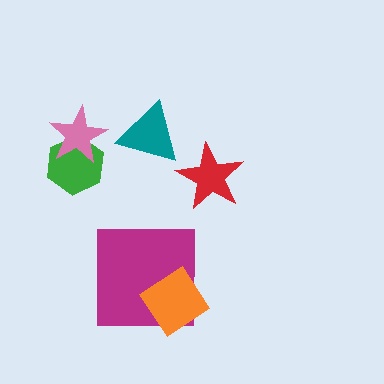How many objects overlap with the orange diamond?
1 object overlaps with the orange diamond.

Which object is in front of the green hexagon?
The pink star is in front of the green hexagon.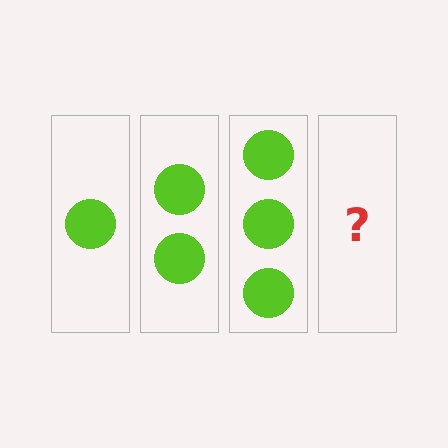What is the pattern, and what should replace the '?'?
The pattern is that each step adds one more circle. The '?' should be 4 circles.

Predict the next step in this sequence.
The next step is 4 circles.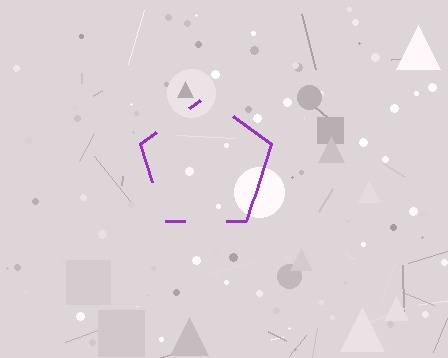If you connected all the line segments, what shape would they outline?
They would outline a pentagon.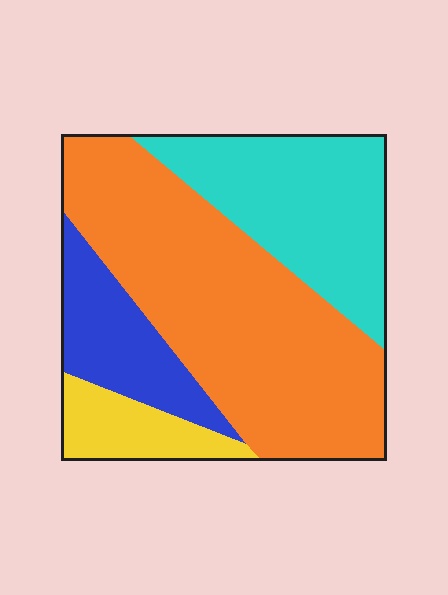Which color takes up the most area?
Orange, at roughly 50%.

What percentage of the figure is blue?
Blue covers around 15% of the figure.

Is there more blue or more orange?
Orange.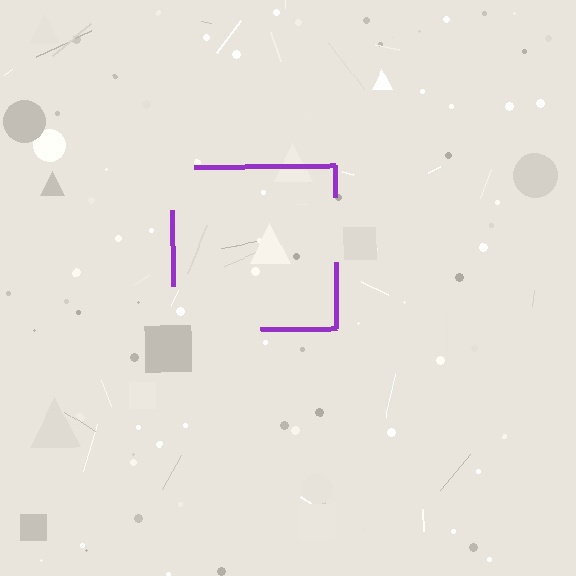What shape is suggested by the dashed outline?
The dashed outline suggests a square.